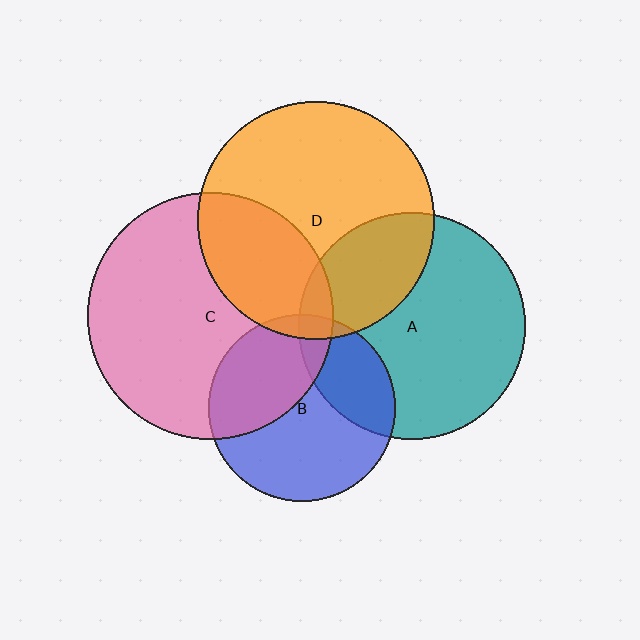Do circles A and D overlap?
Yes.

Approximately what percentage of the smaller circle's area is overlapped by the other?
Approximately 30%.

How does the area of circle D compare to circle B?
Approximately 1.6 times.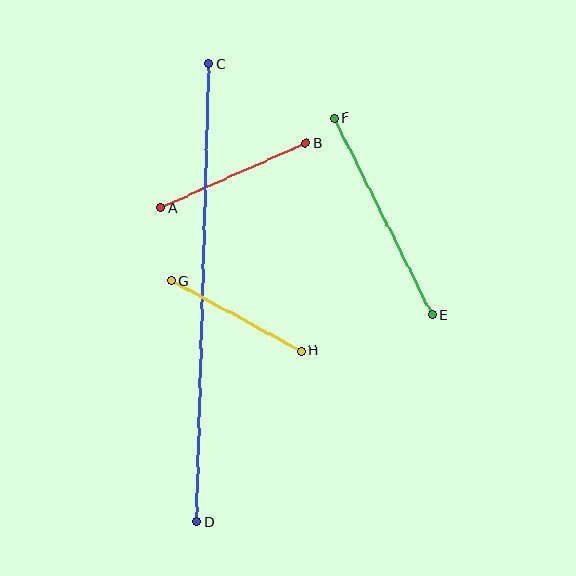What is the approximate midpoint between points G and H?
The midpoint is at approximately (236, 316) pixels.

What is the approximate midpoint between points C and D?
The midpoint is at approximately (203, 293) pixels.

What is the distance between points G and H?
The distance is approximately 148 pixels.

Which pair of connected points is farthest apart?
Points C and D are farthest apart.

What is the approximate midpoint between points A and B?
The midpoint is at approximately (233, 176) pixels.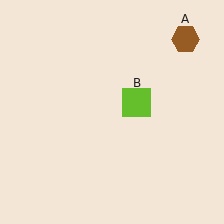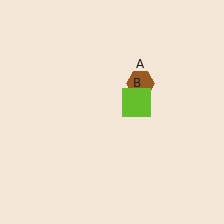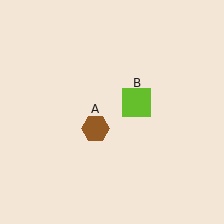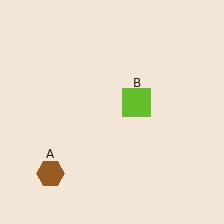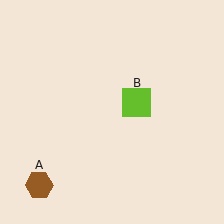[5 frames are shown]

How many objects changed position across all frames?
1 object changed position: brown hexagon (object A).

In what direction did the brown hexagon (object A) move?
The brown hexagon (object A) moved down and to the left.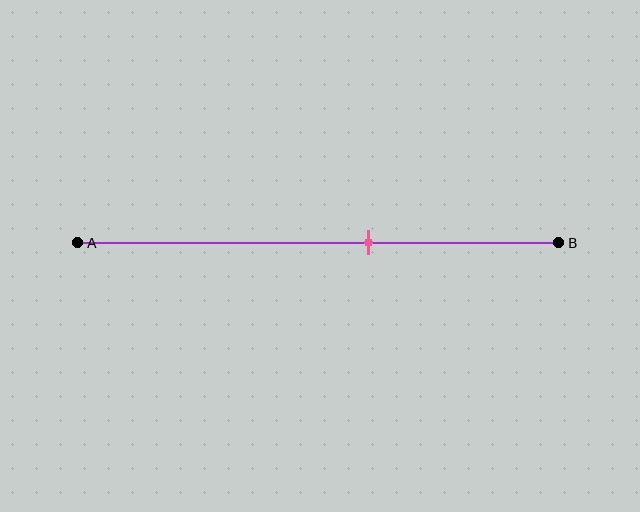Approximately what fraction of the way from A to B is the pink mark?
The pink mark is approximately 60% of the way from A to B.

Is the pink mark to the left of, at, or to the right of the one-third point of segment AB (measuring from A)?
The pink mark is to the right of the one-third point of segment AB.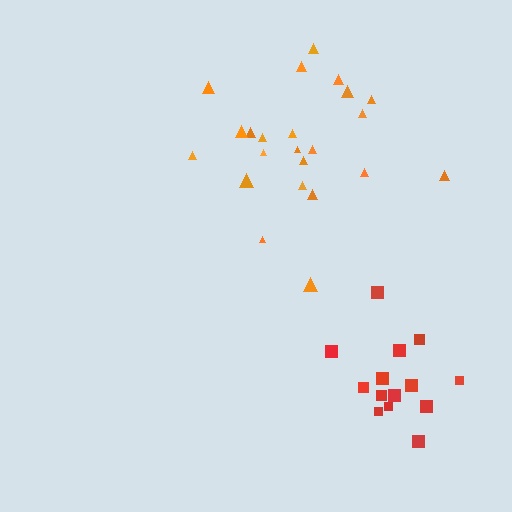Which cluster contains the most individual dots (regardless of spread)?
Orange (23).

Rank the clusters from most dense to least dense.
red, orange.